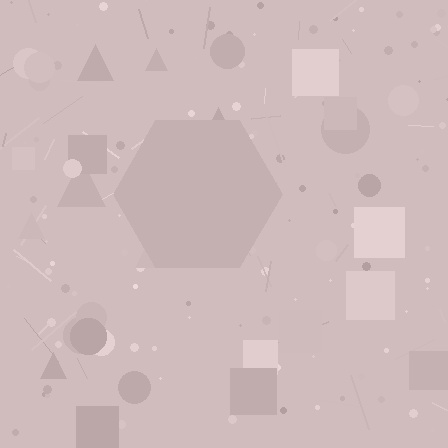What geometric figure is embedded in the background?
A hexagon is embedded in the background.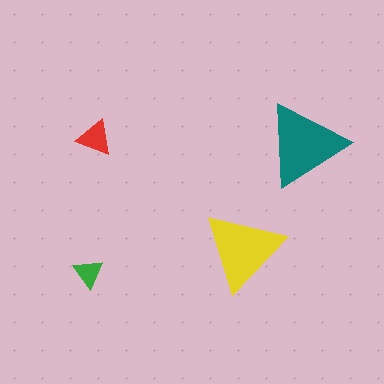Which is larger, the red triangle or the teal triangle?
The teal one.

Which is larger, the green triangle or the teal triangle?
The teal one.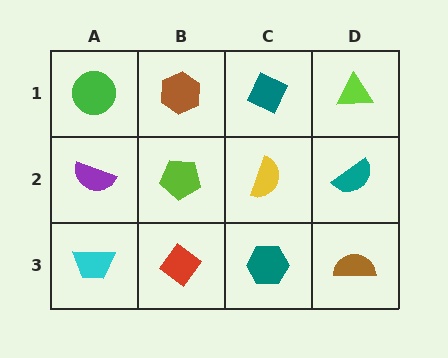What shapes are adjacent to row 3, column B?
A lime pentagon (row 2, column B), a cyan trapezoid (row 3, column A), a teal hexagon (row 3, column C).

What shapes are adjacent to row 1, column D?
A teal semicircle (row 2, column D), a teal diamond (row 1, column C).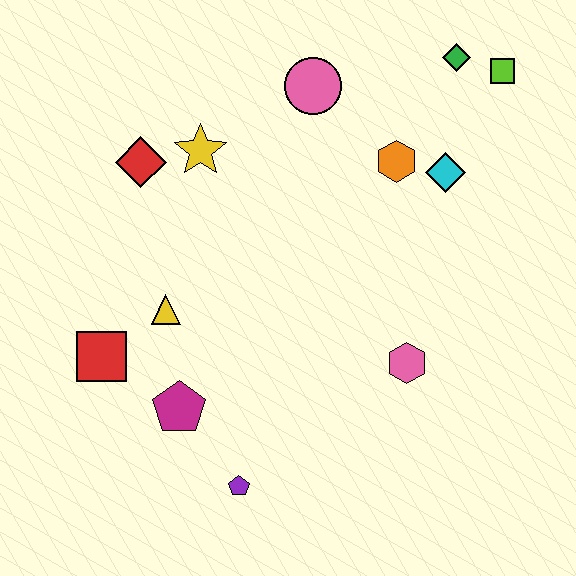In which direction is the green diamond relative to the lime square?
The green diamond is to the left of the lime square.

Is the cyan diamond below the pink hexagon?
No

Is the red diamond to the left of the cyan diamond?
Yes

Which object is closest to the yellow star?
The red diamond is closest to the yellow star.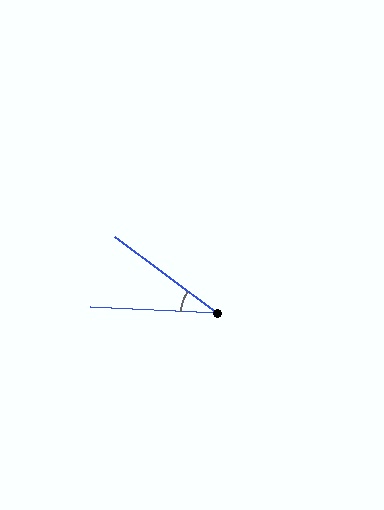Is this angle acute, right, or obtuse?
It is acute.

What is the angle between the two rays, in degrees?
Approximately 34 degrees.